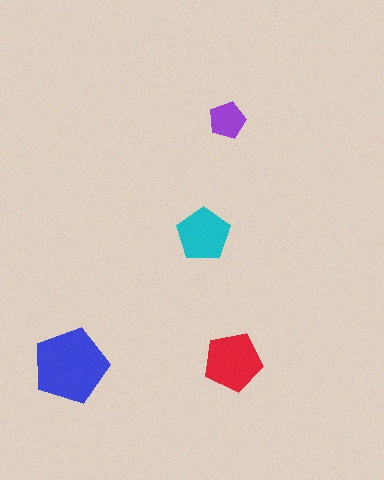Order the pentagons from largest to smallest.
the blue one, the red one, the cyan one, the purple one.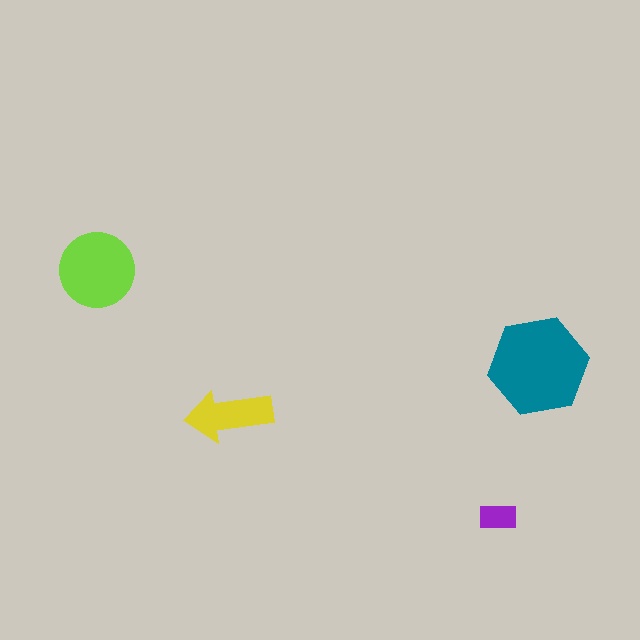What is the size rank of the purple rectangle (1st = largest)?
4th.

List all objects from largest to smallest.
The teal hexagon, the lime circle, the yellow arrow, the purple rectangle.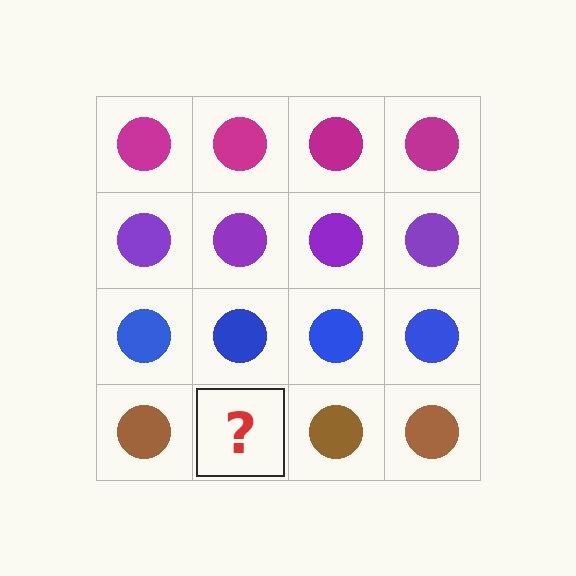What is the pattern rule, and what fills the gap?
The rule is that each row has a consistent color. The gap should be filled with a brown circle.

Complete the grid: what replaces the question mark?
The question mark should be replaced with a brown circle.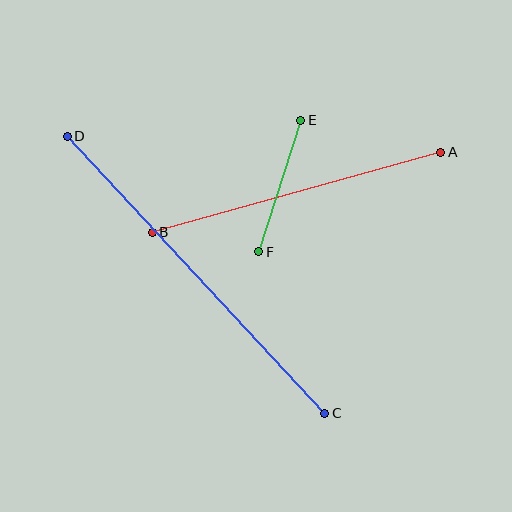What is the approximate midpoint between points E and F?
The midpoint is at approximately (280, 186) pixels.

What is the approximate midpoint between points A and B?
The midpoint is at approximately (297, 192) pixels.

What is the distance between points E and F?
The distance is approximately 138 pixels.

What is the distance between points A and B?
The distance is approximately 299 pixels.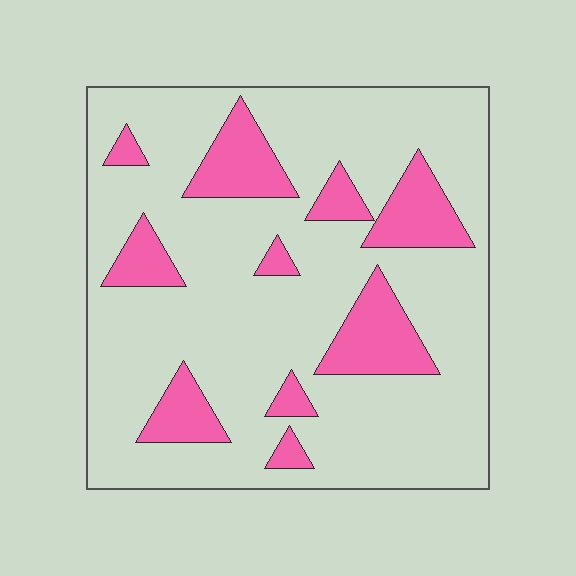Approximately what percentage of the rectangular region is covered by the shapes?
Approximately 20%.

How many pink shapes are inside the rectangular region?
10.